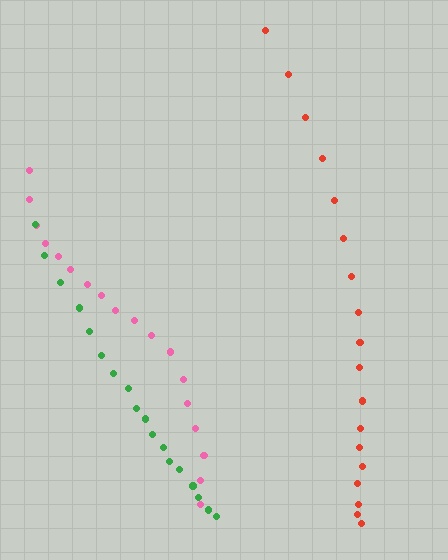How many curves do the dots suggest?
There are 3 distinct paths.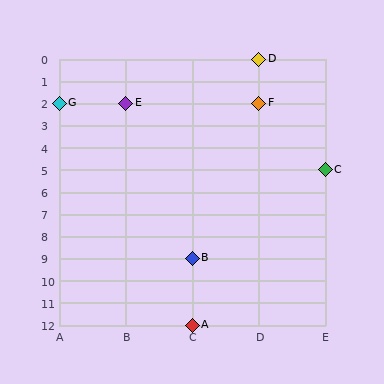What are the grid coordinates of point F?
Point F is at grid coordinates (D, 2).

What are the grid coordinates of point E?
Point E is at grid coordinates (B, 2).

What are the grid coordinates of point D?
Point D is at grid coordinates (D, 0).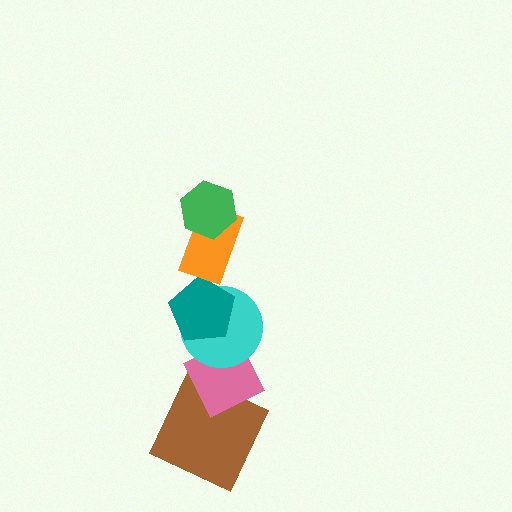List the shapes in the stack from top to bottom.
From top to bottom: the green hexagon, the orange rectangle, the teal pentagon, the cyan circle, the pink diamond, the brown square.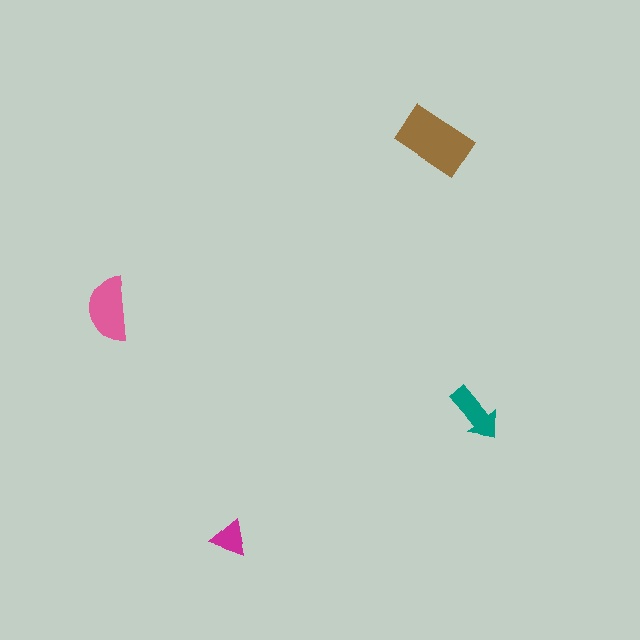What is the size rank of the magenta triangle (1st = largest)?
4th.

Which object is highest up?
The brown rectangle is topmost.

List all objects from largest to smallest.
The brown rectangle, the pink semicircle, the teal arrow, the magenta triangle.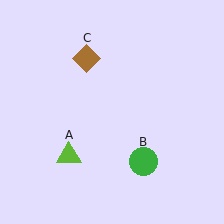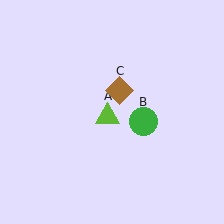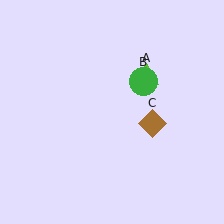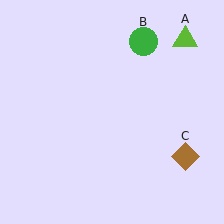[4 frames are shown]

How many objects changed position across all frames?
3 objects changed position: lime triangle (object A), green circle (object B), brown diamond (object C).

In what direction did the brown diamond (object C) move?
The brown diamond (object C) moved down and to the right.